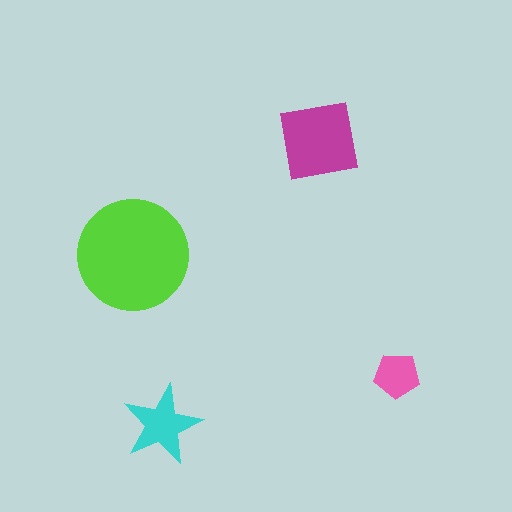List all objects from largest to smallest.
The lime circle, the magenta square, the cyan star, the pink pentagon.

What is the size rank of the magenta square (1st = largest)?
2nd.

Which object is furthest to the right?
The pink pentagon is rightmost.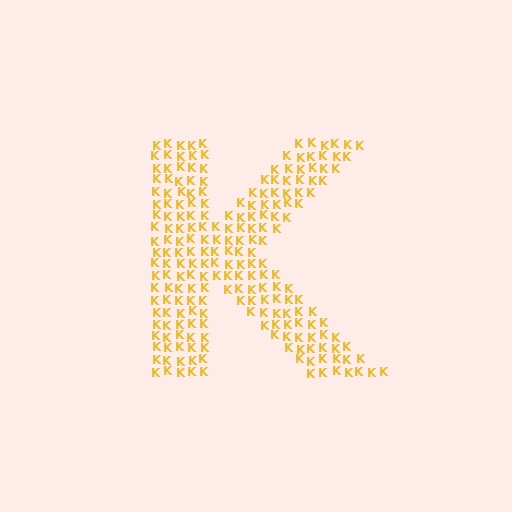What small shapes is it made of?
It is made of small letter K's.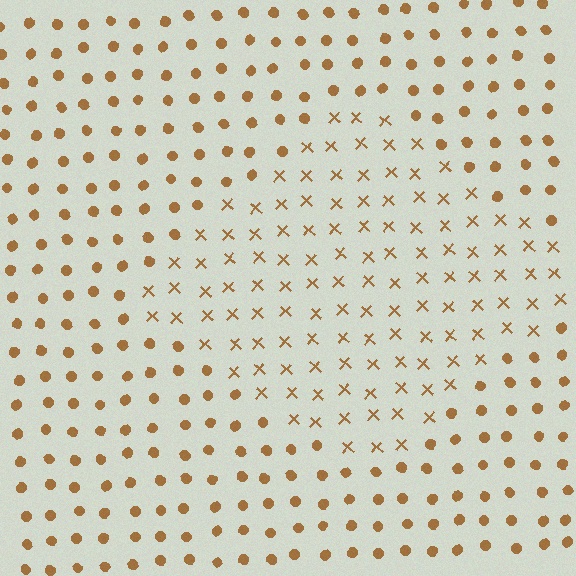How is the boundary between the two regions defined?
The boundary is defined by a change in element shape: X marks inside vs. circles outside. All elements share the same color and spacing.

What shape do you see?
I see a diamond.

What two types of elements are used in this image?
The image uses X marks inside the diamond region and circles outside it.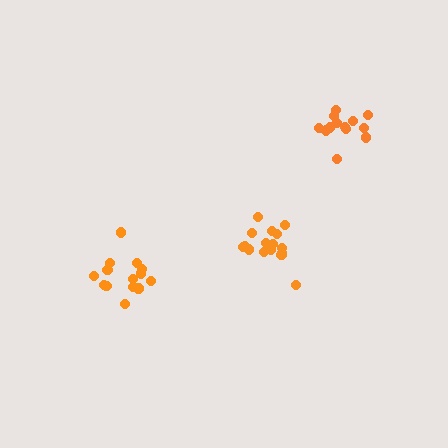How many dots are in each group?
Group 1: 13 dots, Group 2: 14 dots, Group 3: 16 dots (43 total).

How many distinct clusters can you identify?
There are 3 distinct clusters.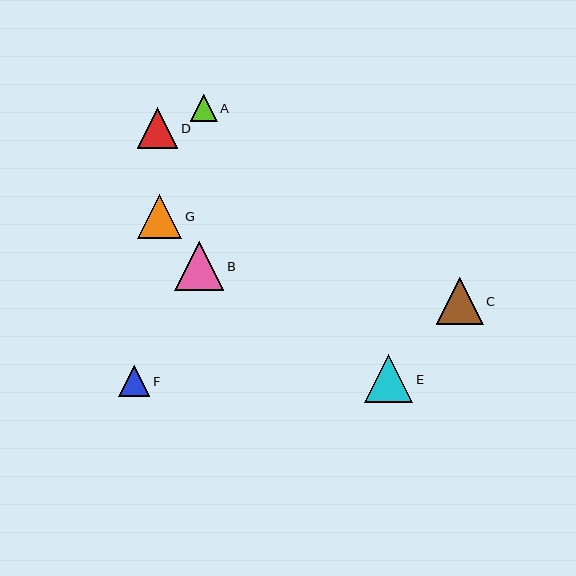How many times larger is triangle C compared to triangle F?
Triangle C is approximately 1.5 times the size of triangle F.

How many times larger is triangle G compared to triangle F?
Triangle G is approximately 1.4 times the size of triangle F.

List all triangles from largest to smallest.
From largest to smallest: B, E, C, G, D, F, A.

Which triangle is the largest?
Triangle B is the largest with a size of approximately 49 pixels.